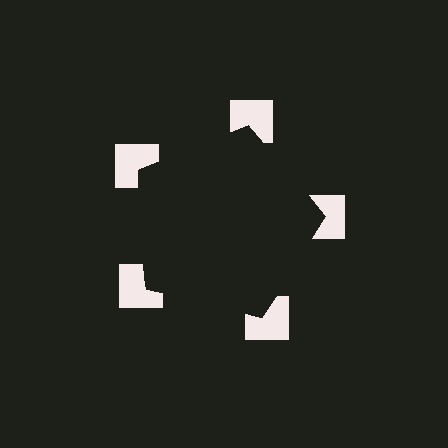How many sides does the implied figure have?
5 sides.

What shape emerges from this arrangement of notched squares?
An illusory pentagon — its edges are inferred from the aligned wedge cuts in the notched squares, not physically drawn.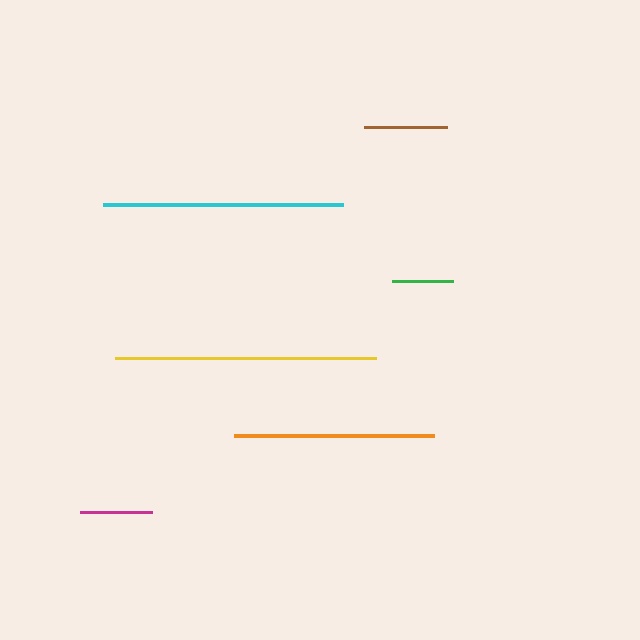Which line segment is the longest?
The yellow line is the longest at approximately 260 pixels.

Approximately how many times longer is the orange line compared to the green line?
The orange line is approximately 3.3 times the length of the green line.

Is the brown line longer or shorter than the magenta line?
The brown line is longer than the magenta line.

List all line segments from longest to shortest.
From longest to shortest: yellow, cyan, orange, brown, magenta, green.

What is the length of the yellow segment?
The yellow segment is approximately 260 pixels long.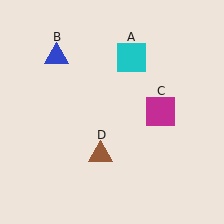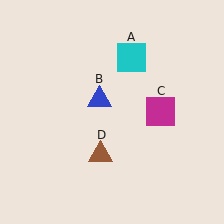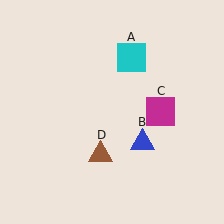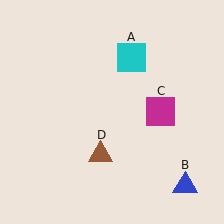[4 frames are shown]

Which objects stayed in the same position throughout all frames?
Cyan square (object A) and magenta square (object C) and brown triangle (object D) remained stationary.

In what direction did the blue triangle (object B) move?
The blue triangle (object B) moved down and to the right.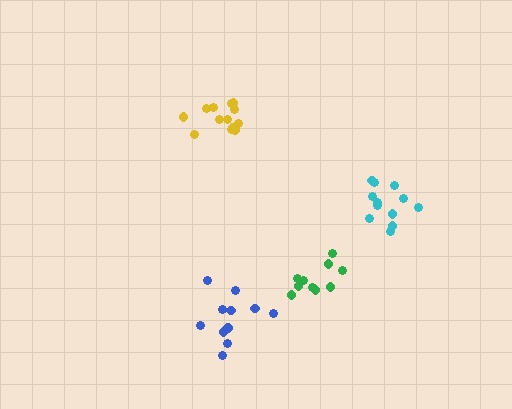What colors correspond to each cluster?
The clusters are colored: yellow, cyan, blue, green.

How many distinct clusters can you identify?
There are 4 distinct clusters.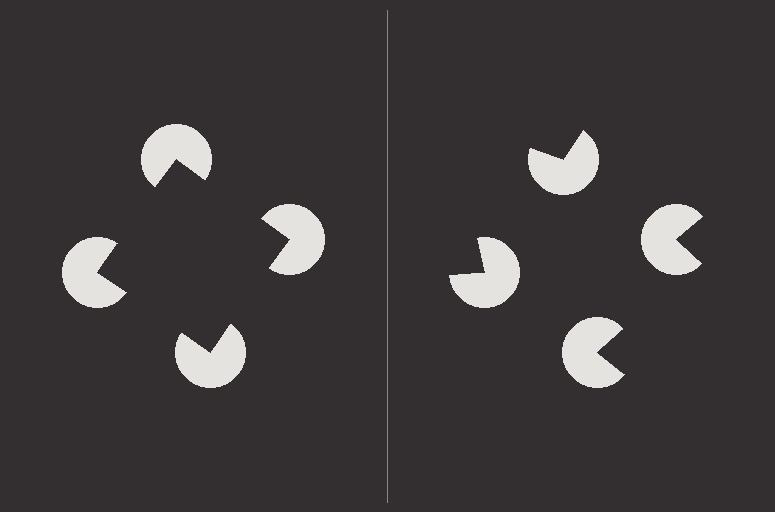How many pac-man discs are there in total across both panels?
8 — 4 on each side.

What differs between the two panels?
The pac-man discs are positioned identically on both sides; only the wedge orientations differ. On the left they align to a square; on the right they are misaligned.